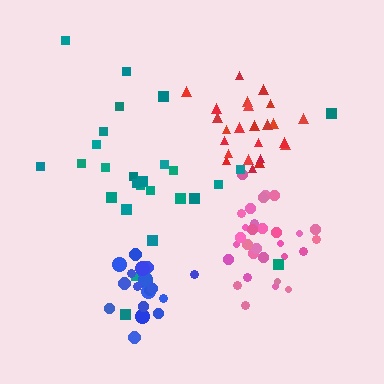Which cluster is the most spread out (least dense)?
Teal.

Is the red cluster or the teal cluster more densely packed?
Red.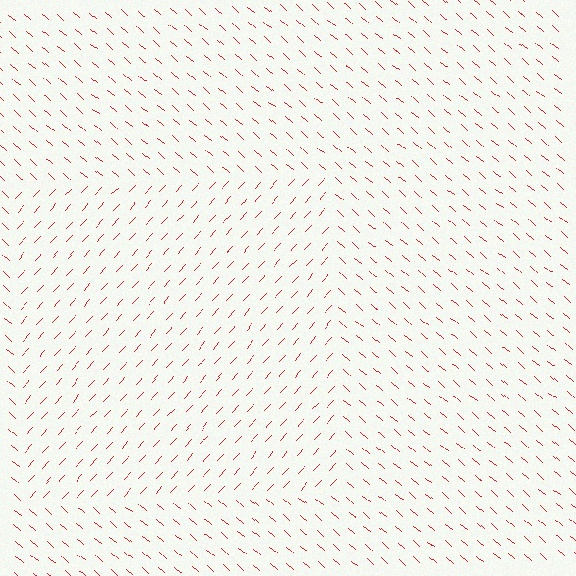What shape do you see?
I see a rectangle.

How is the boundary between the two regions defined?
The boundary is defined purely by a change in line orientation (approximately 88 degrees difference). All lines are the same color and thickness.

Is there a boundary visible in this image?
Yes, there is a texture boundary formed by a change in line orientation.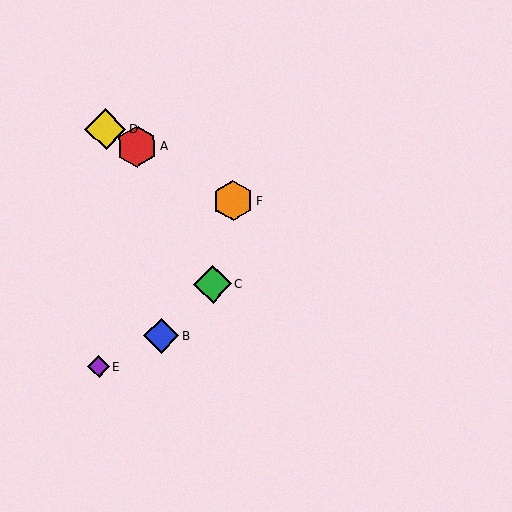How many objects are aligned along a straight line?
3 objects (A, D, F) are aligned along a straight line.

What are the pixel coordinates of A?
Object A is at (137, 147).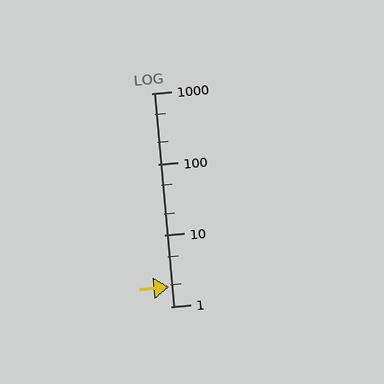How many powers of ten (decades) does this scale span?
The scale spans 3 decades, from 1 to 1000.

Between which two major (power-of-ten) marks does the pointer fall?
The pointer is between 1 and 10.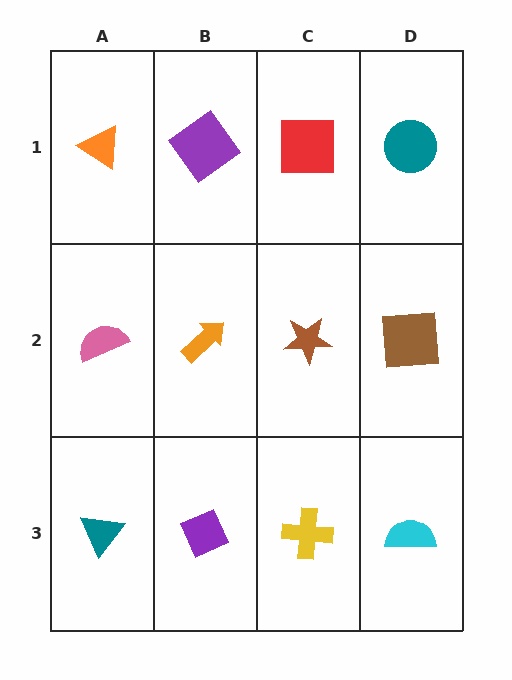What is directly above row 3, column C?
A brown star.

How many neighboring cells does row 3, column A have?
2.